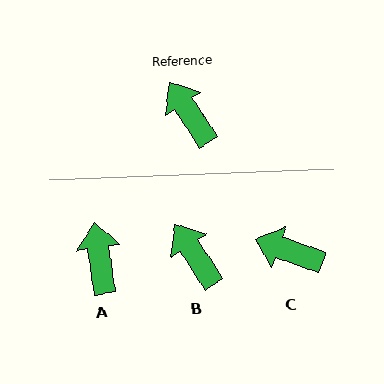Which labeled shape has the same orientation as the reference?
B.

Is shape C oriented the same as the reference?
No, it is off by about 37 degrees.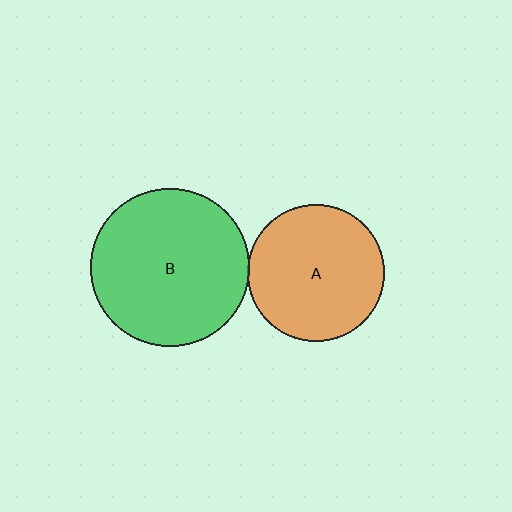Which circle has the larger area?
Circle B (green).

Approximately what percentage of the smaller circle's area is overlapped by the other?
Approximately 5%.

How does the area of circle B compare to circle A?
Approximately 1.4 times.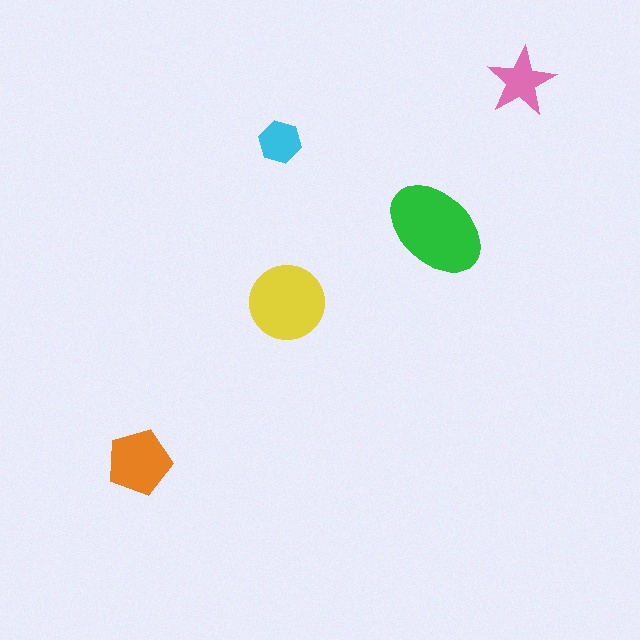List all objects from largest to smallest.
The green ellipse, the yellow circle, the orange pentagon, the pink star, the cyan hexagon.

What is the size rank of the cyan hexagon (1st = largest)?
5th.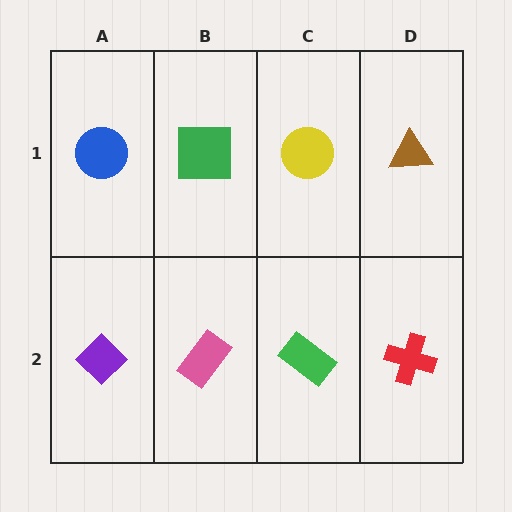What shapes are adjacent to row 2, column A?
A blue circle (row 1, column A), a pink rectangle (row 2, column B).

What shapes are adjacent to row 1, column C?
A green rectangle (row 2, column C), a green square (row 1, column B), a brown triangle (row 1, column D).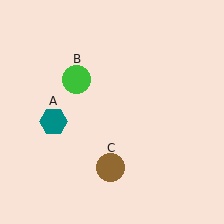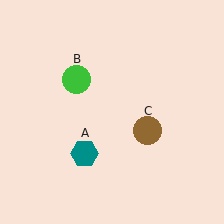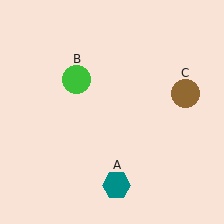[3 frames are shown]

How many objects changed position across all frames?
2 objects changed position: teal hexagon (object A), brown circle (object C).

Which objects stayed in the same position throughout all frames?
Green circle (object B) remained stationary.